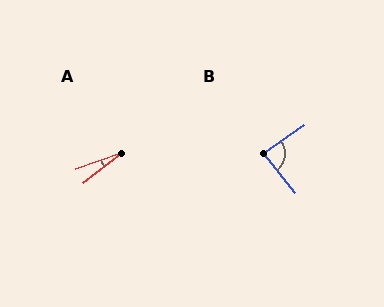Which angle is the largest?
B, at approximately 87 degrees.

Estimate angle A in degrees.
Approximately 19 degrees.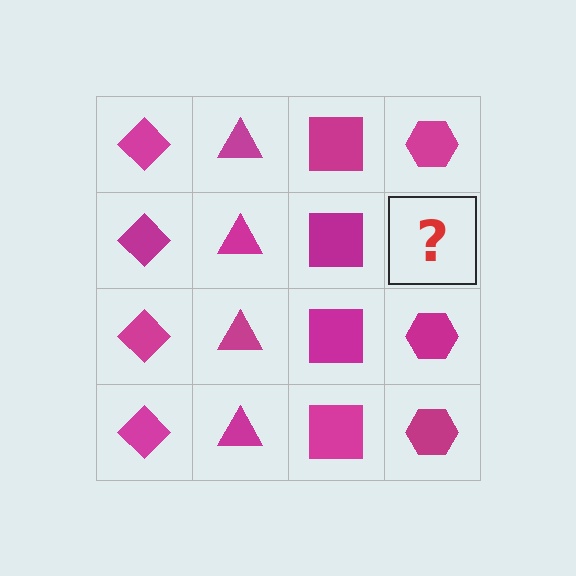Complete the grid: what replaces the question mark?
The question mark should be replaced with a magenta hexagon.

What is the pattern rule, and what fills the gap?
The rule is that each column has a consistent shape. The gap should be filled with a magenta hexagon.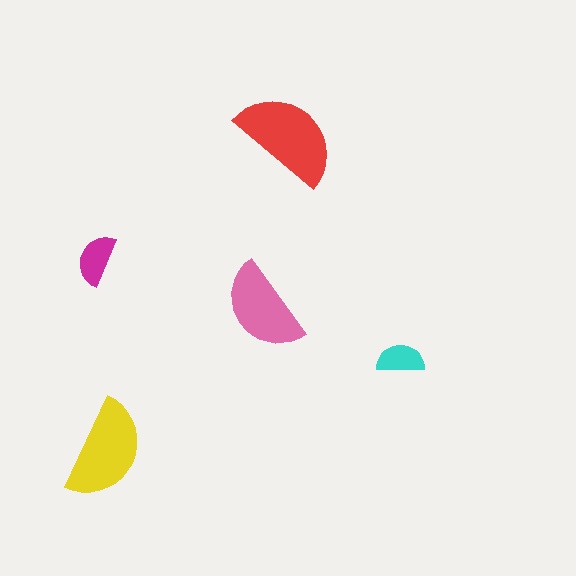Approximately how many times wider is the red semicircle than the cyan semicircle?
About 2 times wider.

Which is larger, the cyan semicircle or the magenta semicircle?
The magenta one.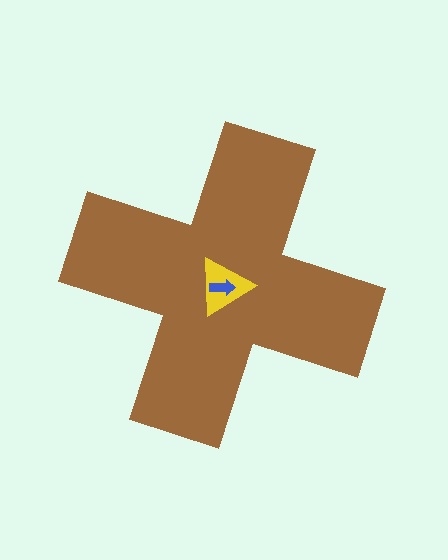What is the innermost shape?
The blue arrow.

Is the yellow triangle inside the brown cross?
Yes.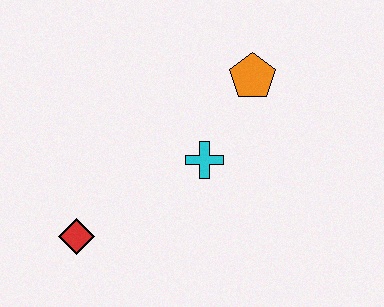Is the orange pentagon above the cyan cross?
Yes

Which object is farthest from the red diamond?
The orange pentagon is farthest from the red diamond.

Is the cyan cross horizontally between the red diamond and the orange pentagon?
Yes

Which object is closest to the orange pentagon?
The cyan cross is closest to the orange pentagon.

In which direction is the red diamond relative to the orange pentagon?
The red diamond is to the left of the orange pentagon.